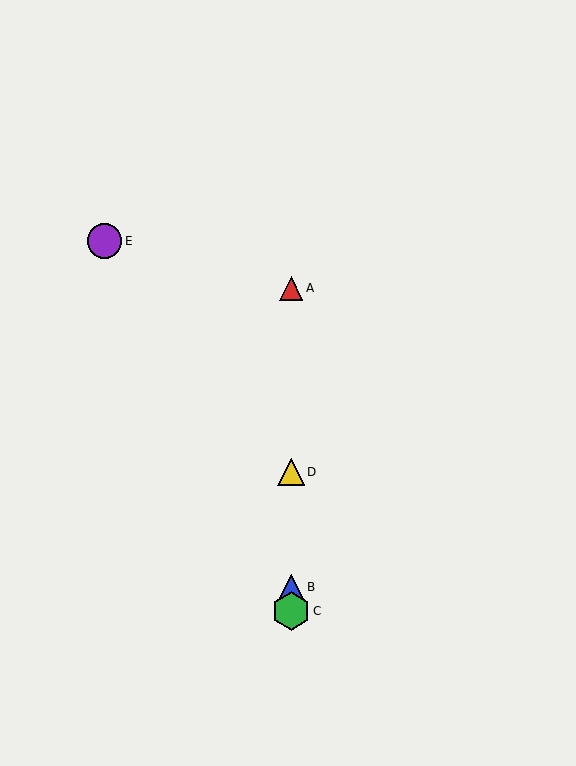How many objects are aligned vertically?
4 objects (A, B, C, D) are aligned vertically.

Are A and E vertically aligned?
No, A is at x≈291 and E is at x≈104.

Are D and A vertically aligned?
Yes, both are at x≈291.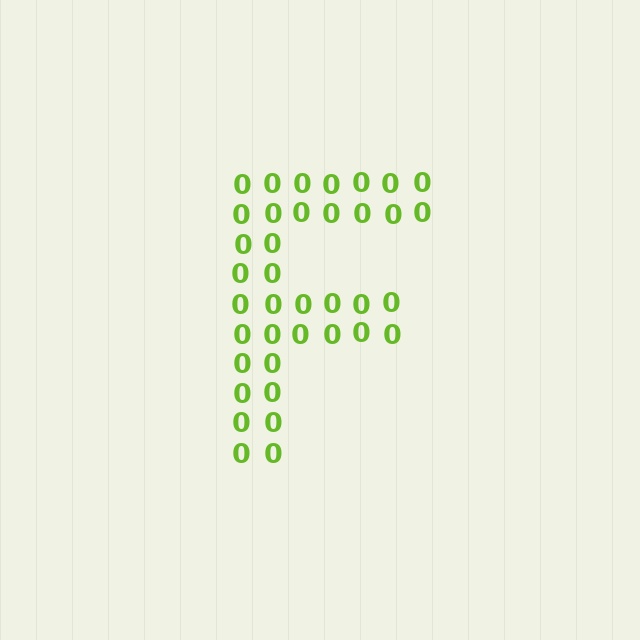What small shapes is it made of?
It is made of small digit 0's.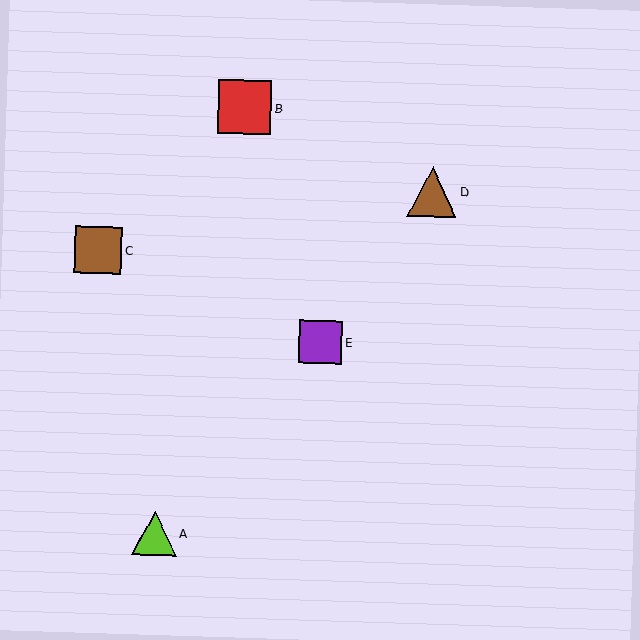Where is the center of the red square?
The center of the red square is at (245, 107).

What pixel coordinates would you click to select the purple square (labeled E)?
Click at (321, 342) to select the purple square E.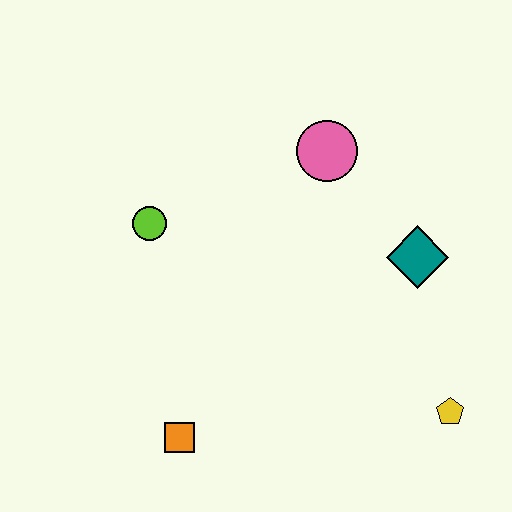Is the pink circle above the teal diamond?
Yes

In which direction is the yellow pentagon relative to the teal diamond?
The yellow pentagon is below the teal diamond.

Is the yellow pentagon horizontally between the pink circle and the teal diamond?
No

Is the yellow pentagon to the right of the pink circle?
Yes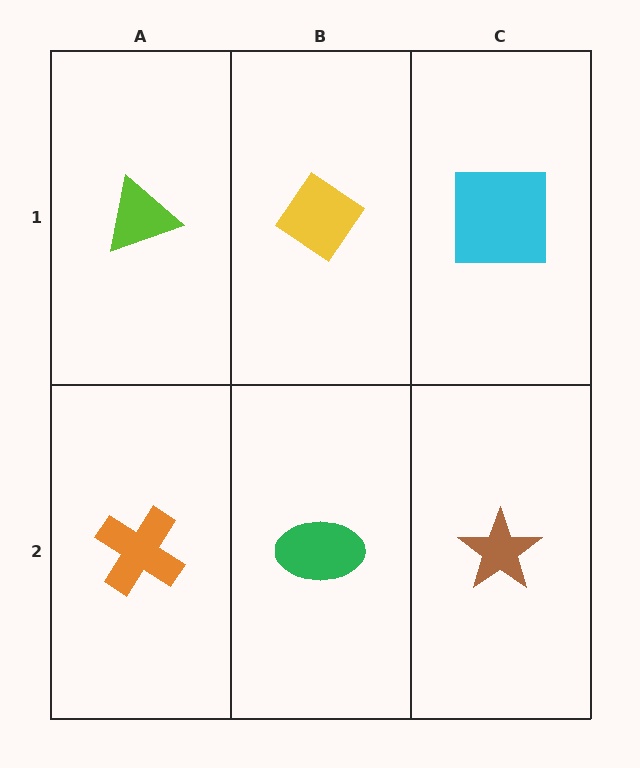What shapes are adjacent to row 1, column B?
A green ellipse (row 2, column B), a lime triangle (row 1, column A), a cyan square (row 1, column C).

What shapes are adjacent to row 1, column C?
A brown star (row 2, column C), a yellow diamond (row 1, column B).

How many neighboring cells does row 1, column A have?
2.